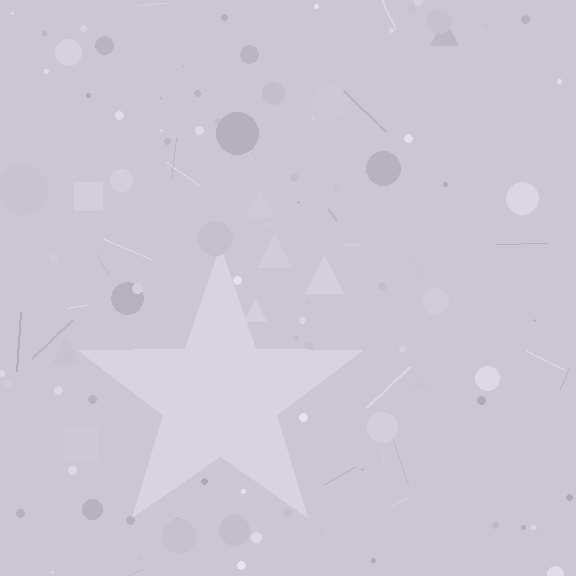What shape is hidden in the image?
A star is hidden in the image.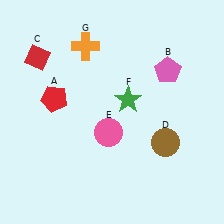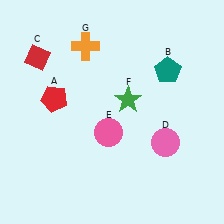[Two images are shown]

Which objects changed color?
B changed from pink to teal. D changed from brown to pink.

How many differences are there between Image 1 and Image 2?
There are 2 differences between the two images.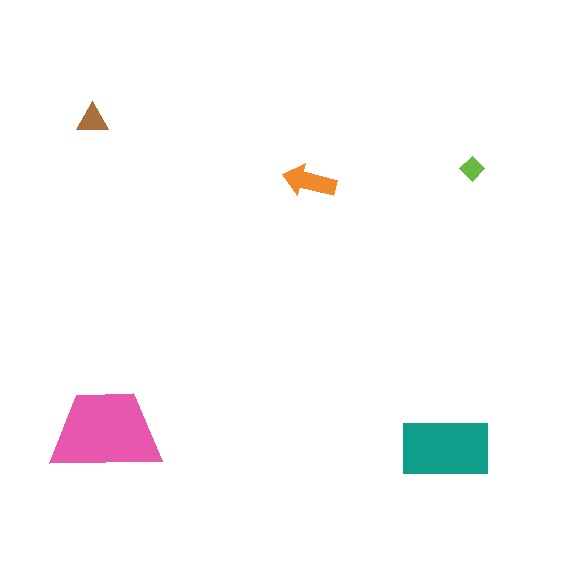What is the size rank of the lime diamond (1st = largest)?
5th.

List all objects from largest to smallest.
The pink trapezoid, the teal rectangle, the orange arrow, the brown triangle, the lime diamond.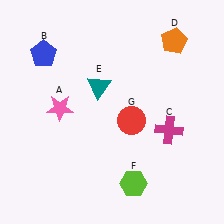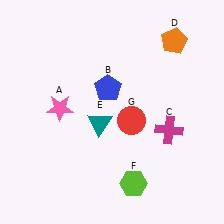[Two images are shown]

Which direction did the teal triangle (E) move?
The teal triangle (E) moved down.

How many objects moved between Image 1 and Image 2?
2 objects moved between the two images.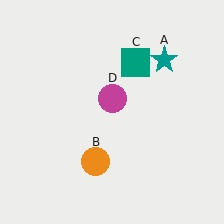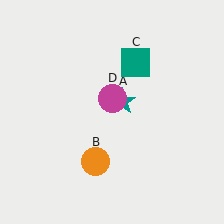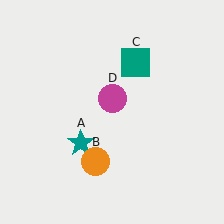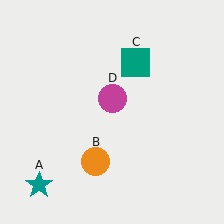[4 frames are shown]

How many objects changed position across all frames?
1 object changed position: teal star (object A).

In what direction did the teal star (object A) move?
The teal star (object A) moved down and to the left.